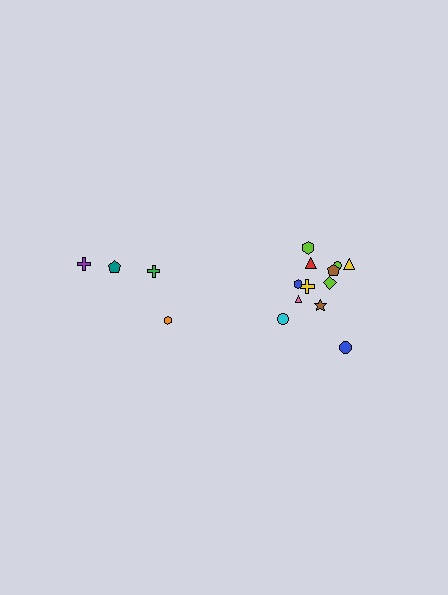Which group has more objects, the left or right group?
The right group.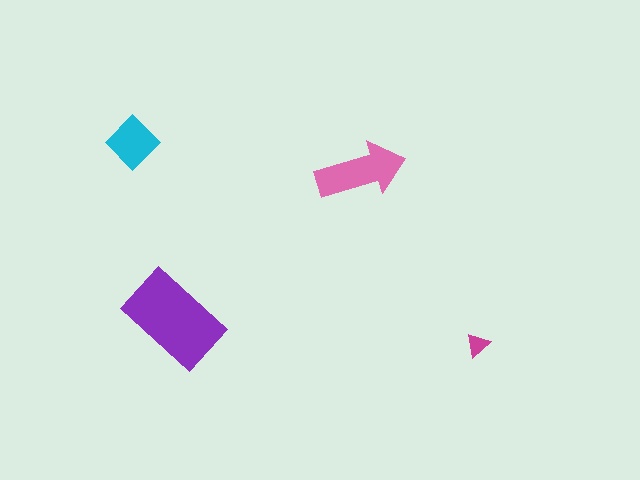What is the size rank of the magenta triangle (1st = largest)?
4th.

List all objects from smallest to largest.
The magenta triangle, the cyan diamond, the pink arrow, the purple rectangle.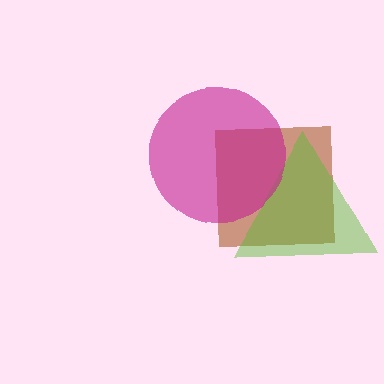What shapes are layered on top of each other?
The layered shapes are: a brown square, a lime triangle, a magenta circle.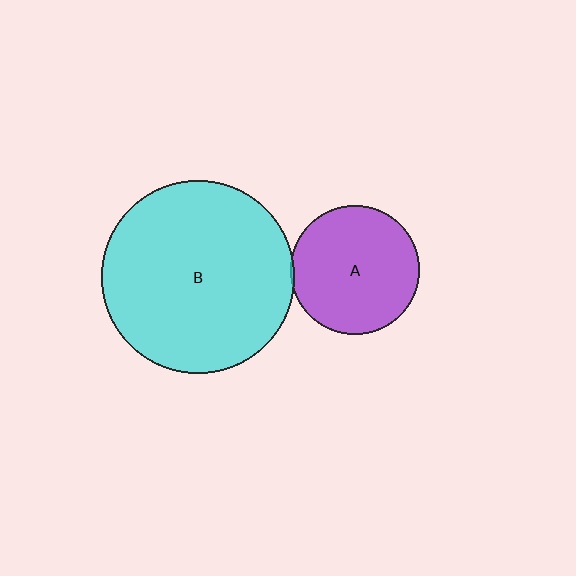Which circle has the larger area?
Circle B (cyan).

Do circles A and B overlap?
Yes.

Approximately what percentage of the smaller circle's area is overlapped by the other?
Approximately 5%.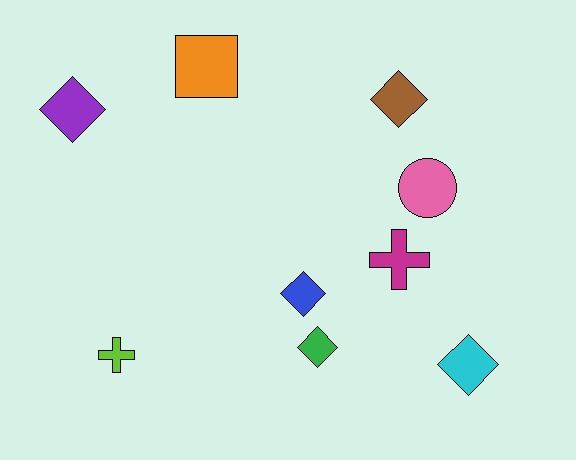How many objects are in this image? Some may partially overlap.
There are 9 objects.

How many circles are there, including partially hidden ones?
There is 1 circle.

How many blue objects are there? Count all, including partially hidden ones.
There is 1 blue object.